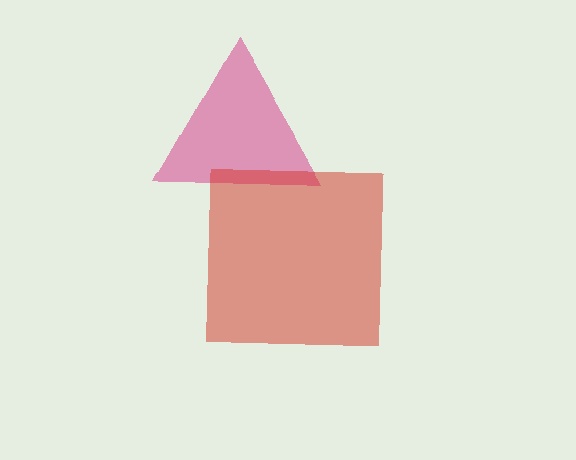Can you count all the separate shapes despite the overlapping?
Yes, there are 2 separate shapes.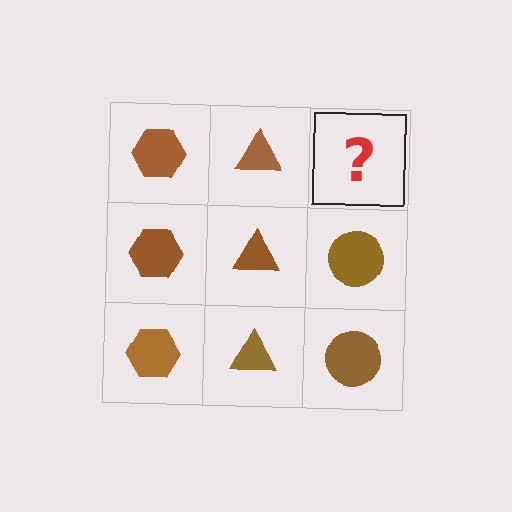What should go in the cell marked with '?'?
The missing cell should contain a brown circle.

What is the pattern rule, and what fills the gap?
The rule is that each column has a consistent shape. The gap should be filled with a brown circle.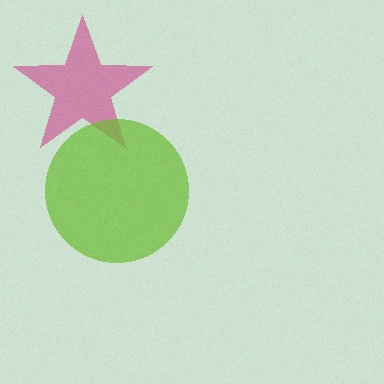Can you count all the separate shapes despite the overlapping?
Yes, there are 2 separate shapes.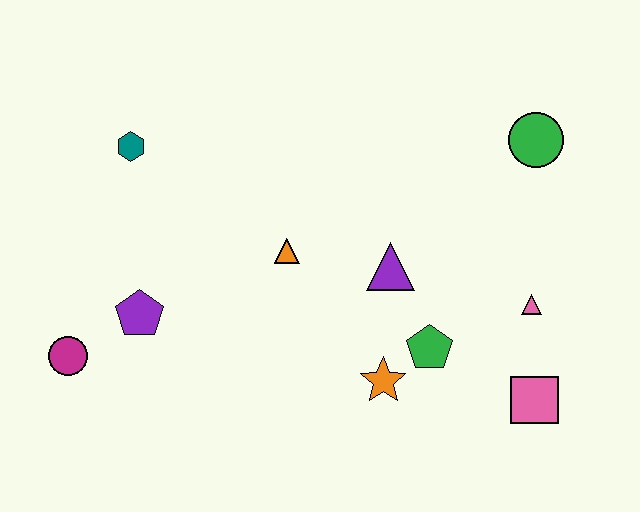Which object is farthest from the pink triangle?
The magenta circle is farthest from the pink triangle.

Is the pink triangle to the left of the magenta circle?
No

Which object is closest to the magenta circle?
The purple pentagon is closest to the magenta circle.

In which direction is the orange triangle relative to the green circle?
The orange triangle is to the left of the green circle.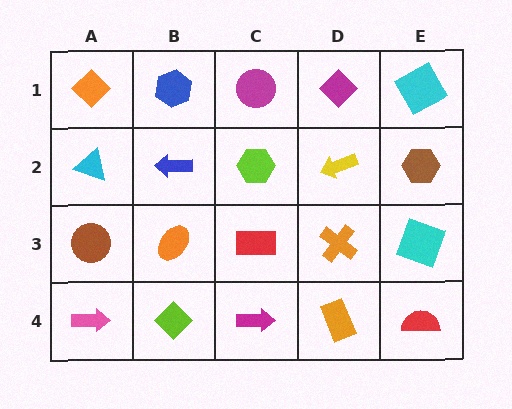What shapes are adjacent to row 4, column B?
An orange ellipse (row 3, column B), a pink arrow (row 4, column A), a magenta arrow (row 4, column C).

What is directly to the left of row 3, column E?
An orange cross.